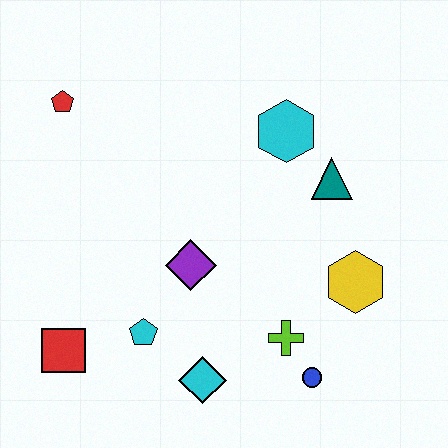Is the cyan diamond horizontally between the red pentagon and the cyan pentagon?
No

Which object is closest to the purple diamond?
The cyan pentagon is closest to the purple diamond.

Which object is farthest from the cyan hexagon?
The red square is farthest from the cyan hexagon.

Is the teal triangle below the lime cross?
No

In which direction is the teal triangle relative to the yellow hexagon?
The teal triangle is above the yellow hexagon.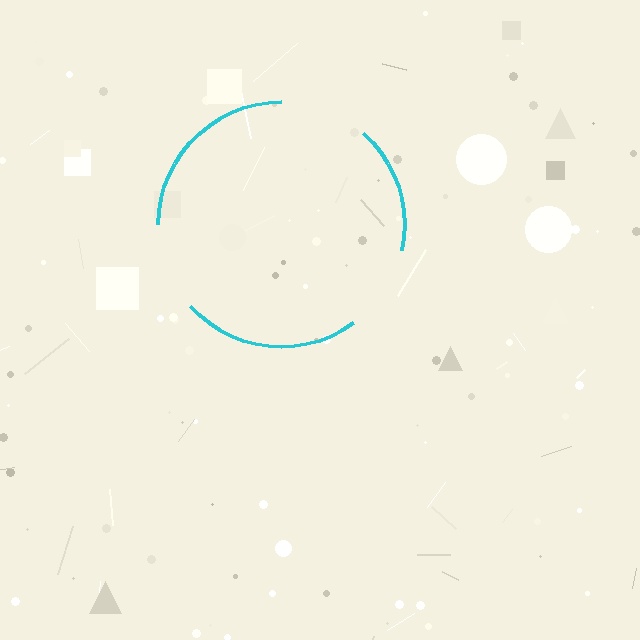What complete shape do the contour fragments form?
The contour fragments form a circle.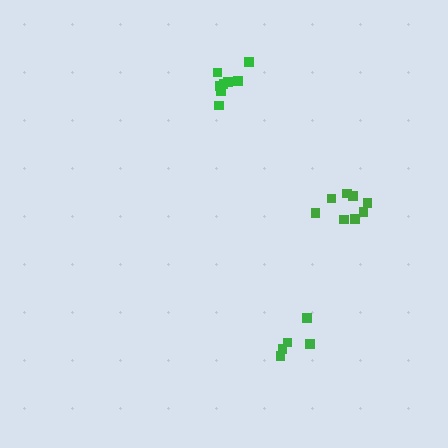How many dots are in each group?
Group 1: 8 dots, Group 2: 5 dots, Group 3: 8 dots (21 total).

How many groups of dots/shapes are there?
There are 3 groups.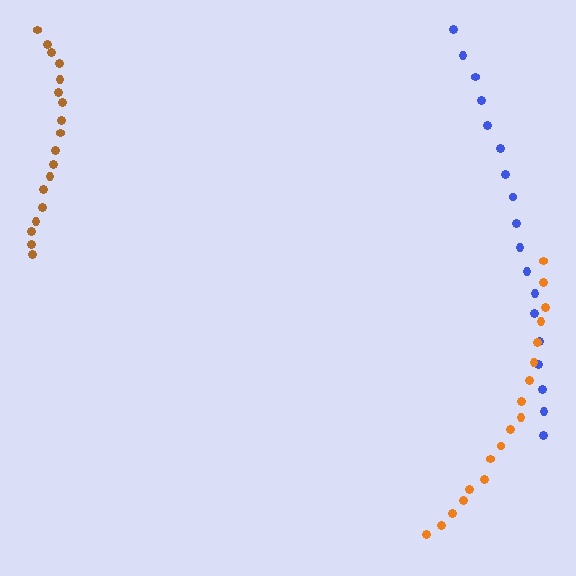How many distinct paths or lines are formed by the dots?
There are 3 distinct paths.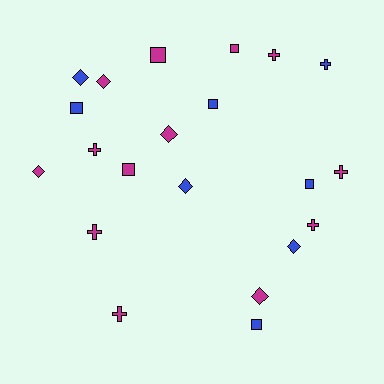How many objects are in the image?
There are 21 objects.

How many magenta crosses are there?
There are 6 magenta crosses.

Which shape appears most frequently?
Square, with 7 objects.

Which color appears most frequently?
Magenta, with 13 objects.